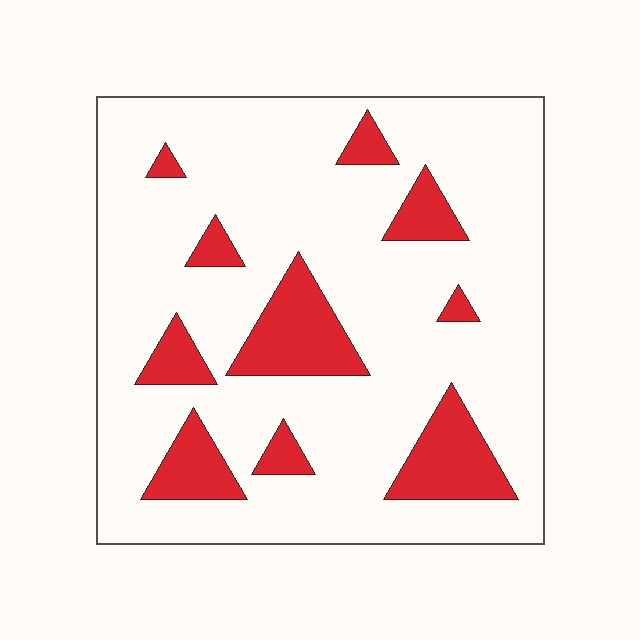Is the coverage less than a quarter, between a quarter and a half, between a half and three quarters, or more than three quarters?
Less than a quarter.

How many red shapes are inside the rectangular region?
10.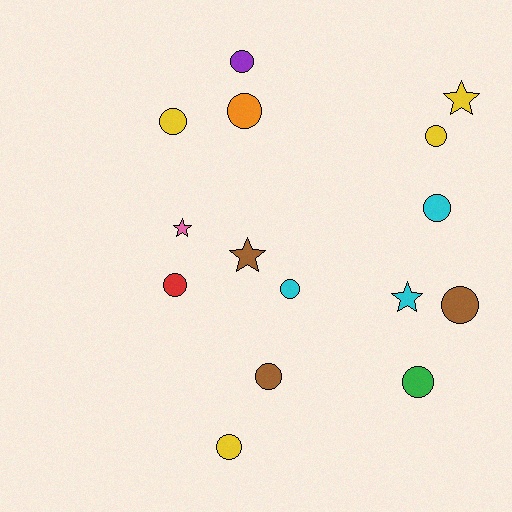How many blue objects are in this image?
There are no blue objects.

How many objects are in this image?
There are 15 objects.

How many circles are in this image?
There are 11 circles.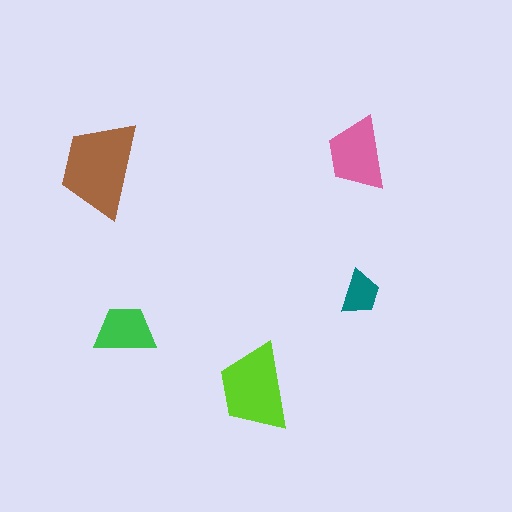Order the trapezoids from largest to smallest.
the brown one, the lime one, the pink one, the green one, the teal one.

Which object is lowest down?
The lime trapezoid is bottommost.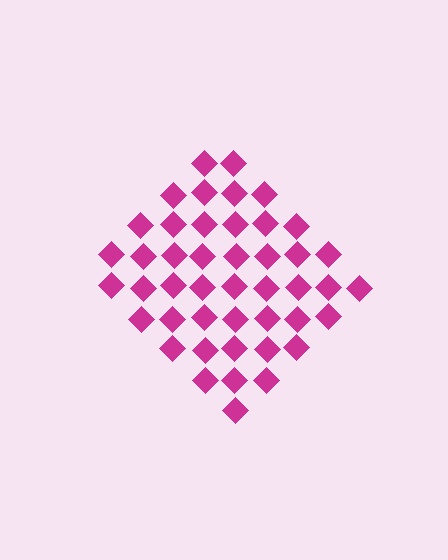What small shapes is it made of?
It is made of small diamonds.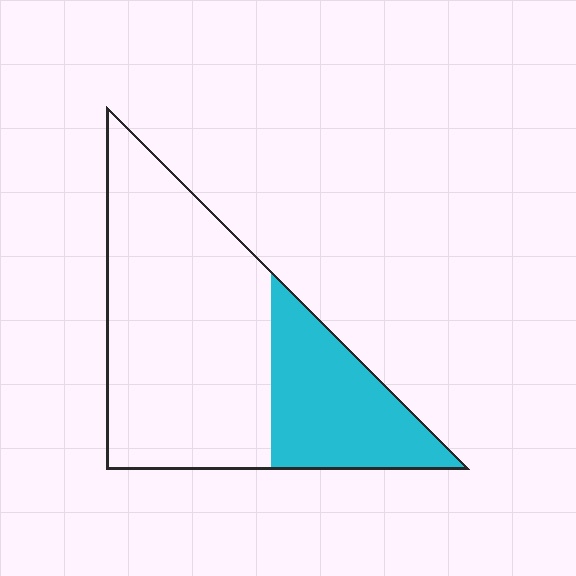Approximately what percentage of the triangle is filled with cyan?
Approximately 30%.